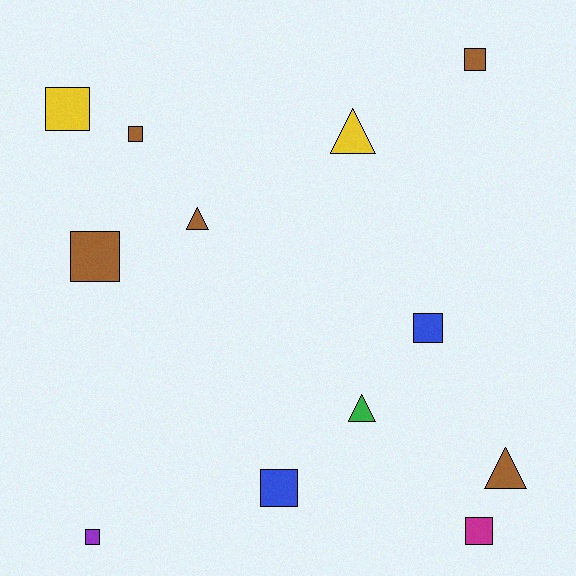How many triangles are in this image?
There are 4 triangles.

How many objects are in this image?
There are 12 objects.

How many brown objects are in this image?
There are 5 brown objects.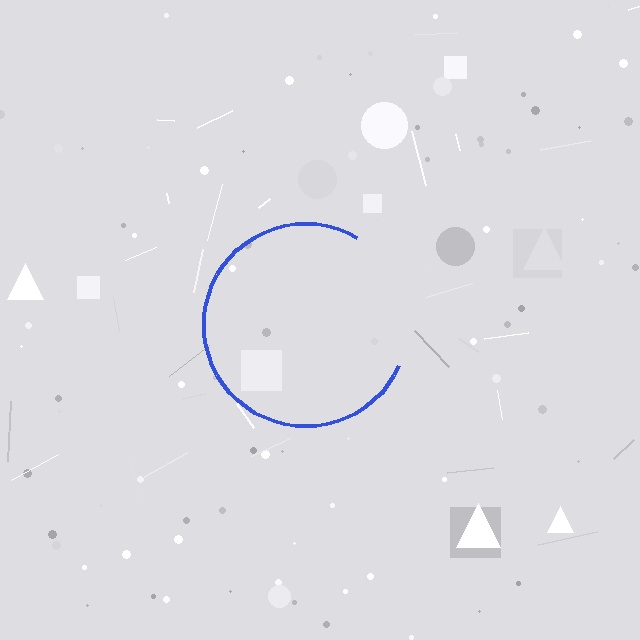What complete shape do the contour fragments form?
The contour fragments form a circle.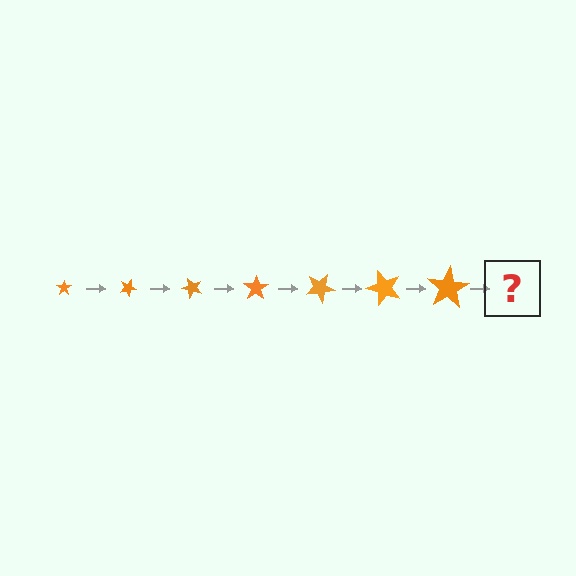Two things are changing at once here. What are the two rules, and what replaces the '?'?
The two rules are that the star grows larger each step and it rotates 25 degrees each step. The '?' should be a star, larger than the previous one and rotated 175 degrees from the start.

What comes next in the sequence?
The next element should be a star, larger than the previous one and rotated 175 degrees from the start.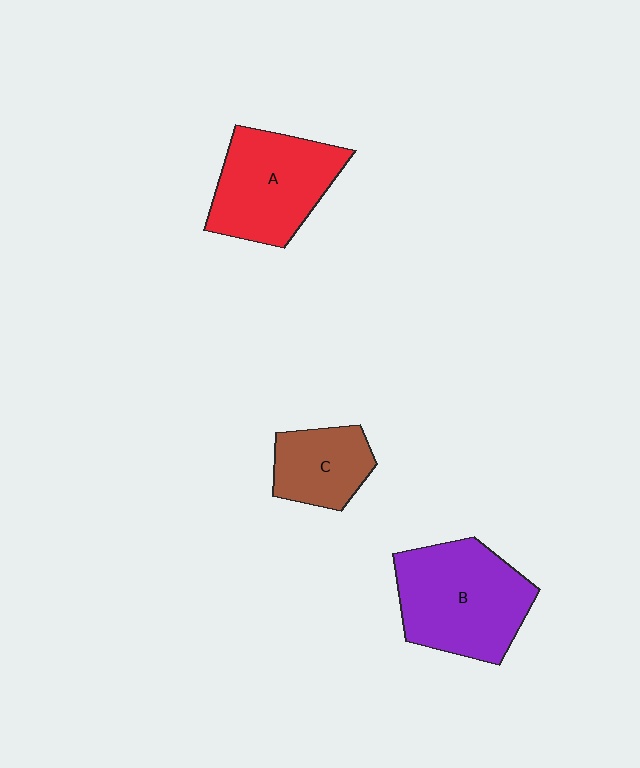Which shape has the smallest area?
Shape C (brown).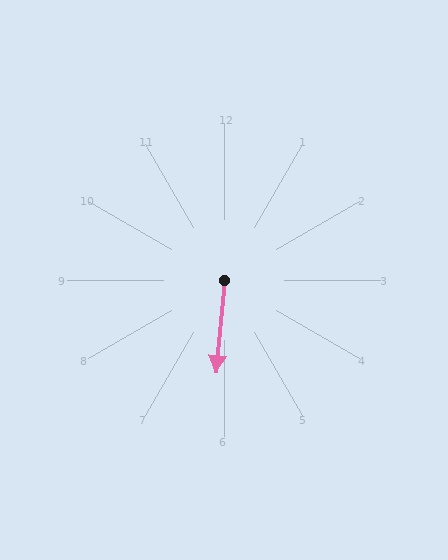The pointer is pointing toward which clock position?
Roughly 6 o'clock.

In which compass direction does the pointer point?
South.